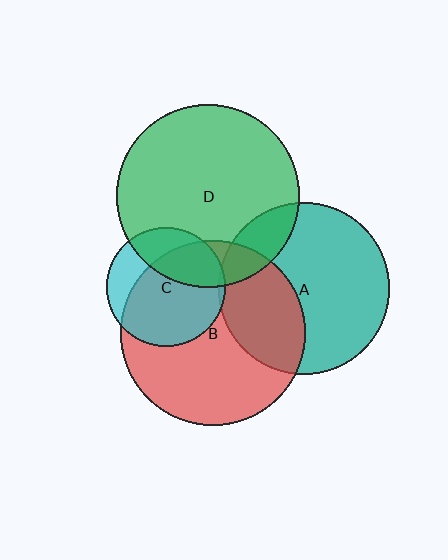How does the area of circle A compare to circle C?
Approximately 2.1 times.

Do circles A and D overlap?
Yes.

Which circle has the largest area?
Circle B (red).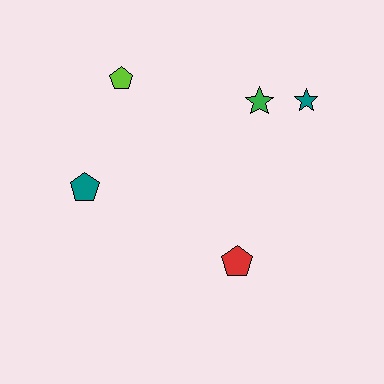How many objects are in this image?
There are 5 objects.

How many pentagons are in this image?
There are 3 pentagons.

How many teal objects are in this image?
There are 2 teal objects.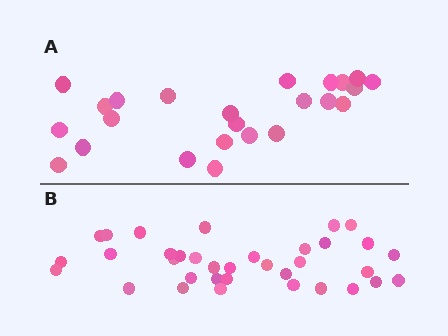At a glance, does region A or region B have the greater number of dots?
Region B (the bottom region) has more dots.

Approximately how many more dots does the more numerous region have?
Region B has roughly 12 or so more dots than region A.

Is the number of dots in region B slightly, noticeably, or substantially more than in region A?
Region B has substantially more. The ratio is roughly 1.5 to 1.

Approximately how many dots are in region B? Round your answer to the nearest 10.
About 40 dots. (The exact count is 35, which rounds to 40.)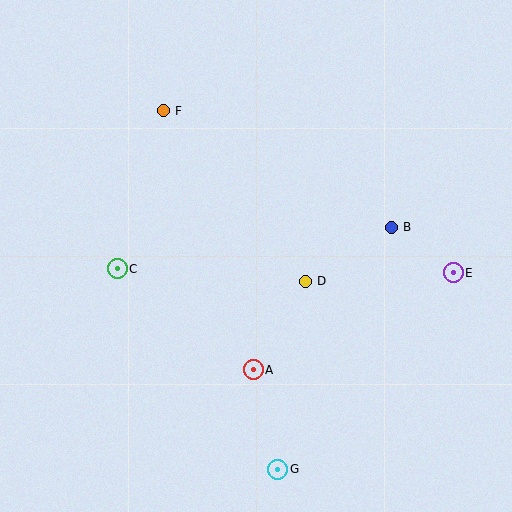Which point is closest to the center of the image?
Point D at (305, 281) is closest to the center.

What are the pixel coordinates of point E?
Point E is at (453, 273).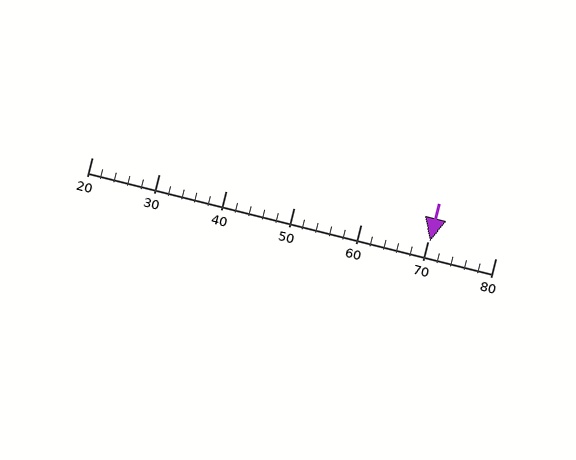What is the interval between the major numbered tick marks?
The major tick marks are spaced 10 units apart.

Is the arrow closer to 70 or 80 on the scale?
The arrow is closer to 70.